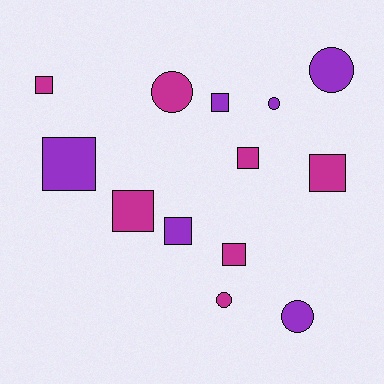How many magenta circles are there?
There are 2 magenta circles.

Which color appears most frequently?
Magenta, with 7 objects.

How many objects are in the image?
There are 13 objects.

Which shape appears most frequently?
Square, with 8 objects.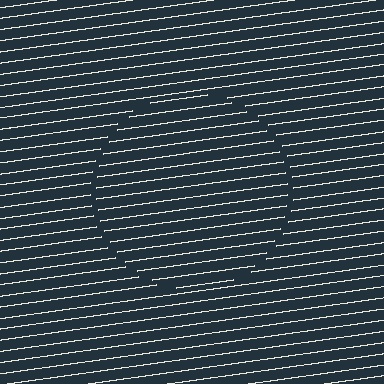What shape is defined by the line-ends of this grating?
An illusory circle. The interior of the shape contains the same grating, shifted by half a period — the contour is defined by the phase discontinuity where line-ends from the inner and outer gratings abut.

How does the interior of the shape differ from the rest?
The interior of the shape contains the same grating, shifted by half a period — the contour is defined by the phase discontinuity where line-ends from the inner and outer gratings abut.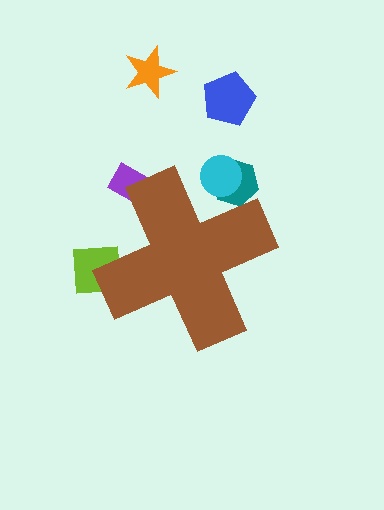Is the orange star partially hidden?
No, the orange star is fully visible.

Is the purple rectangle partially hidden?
Yes, the purple rectangle is partially hidden behind the brown cross.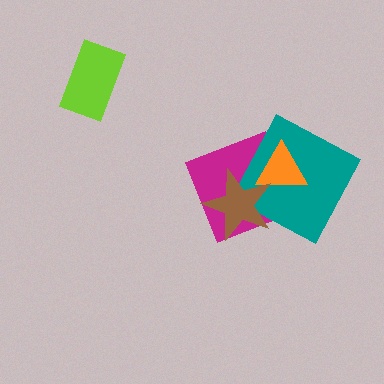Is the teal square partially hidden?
Yes, it is partially covered by another shape.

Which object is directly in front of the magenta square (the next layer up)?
The teal square is directly in front of the magenta square.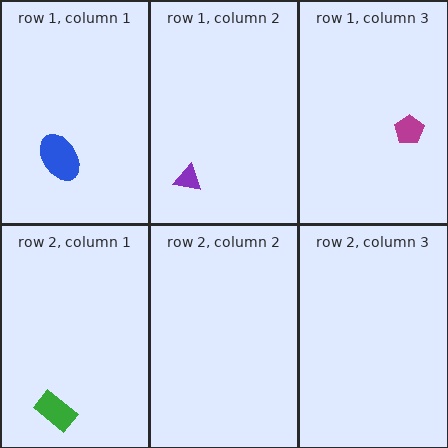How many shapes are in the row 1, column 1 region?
1.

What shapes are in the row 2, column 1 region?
The green rectangle.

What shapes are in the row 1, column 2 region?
The purple triangle.